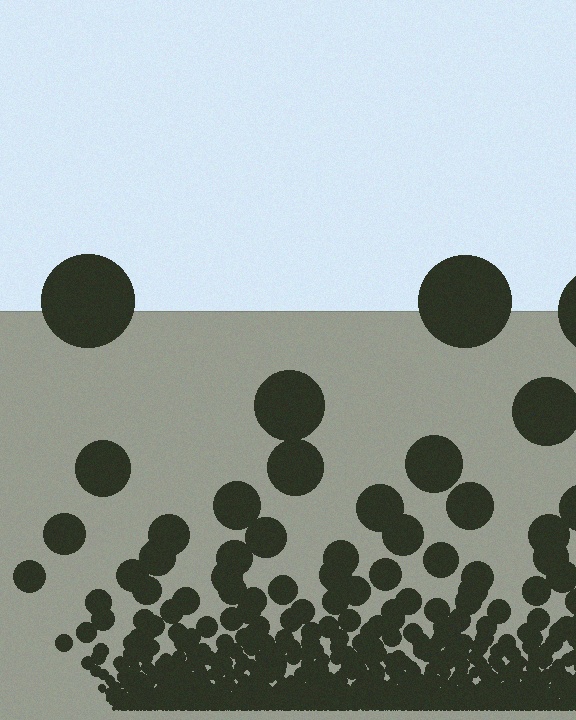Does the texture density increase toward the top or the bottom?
Density increases toward the bottom.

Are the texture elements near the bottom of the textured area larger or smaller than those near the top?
Smaller. The gradient is inverted — elements near the bottom are smaller and denser.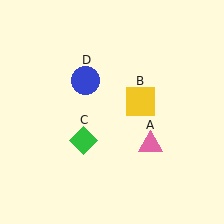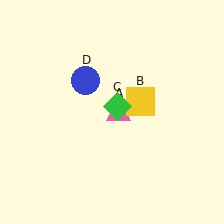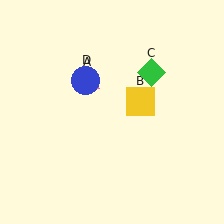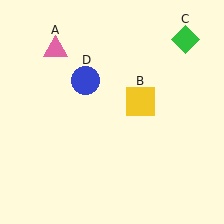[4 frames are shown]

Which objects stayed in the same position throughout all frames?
Yellow square (object B) and blue circle (object D) remained stationary.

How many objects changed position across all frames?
2 objects changed position: pink triangle (object A), green diamond (object C).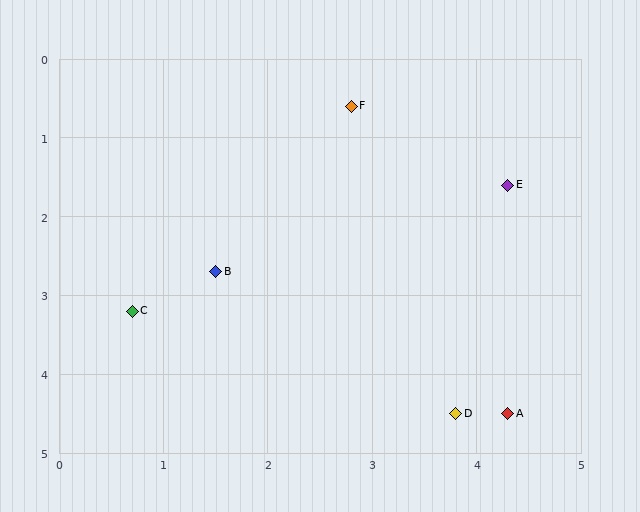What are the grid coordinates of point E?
Point E is at approximately (4.3, 1.6).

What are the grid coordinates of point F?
Point F is at approximately (2.8, 0.6).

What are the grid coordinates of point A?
Point A is at approximately (4.3, 4.5).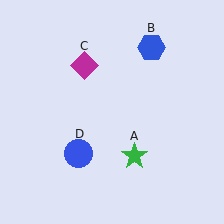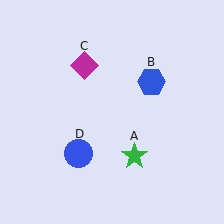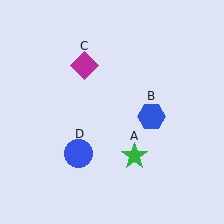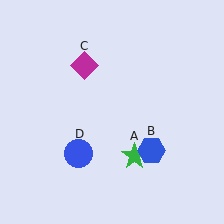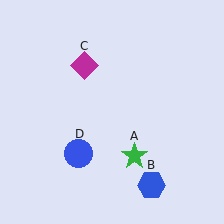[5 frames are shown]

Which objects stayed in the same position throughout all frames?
Green star (object A) and magenta diamond (object C) and blue circle (object D) remained stationary.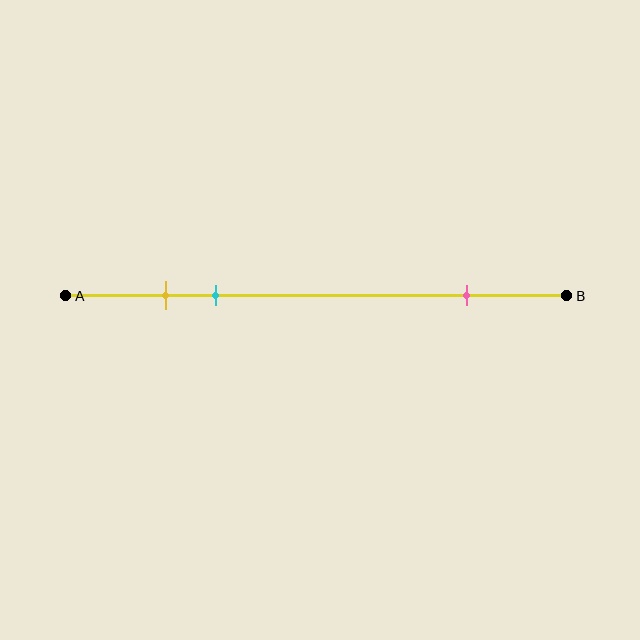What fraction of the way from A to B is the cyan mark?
The cyan mark is approximately 30% (0.3) of the way from A to B.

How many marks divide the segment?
There are 3 marks dividing the segment.